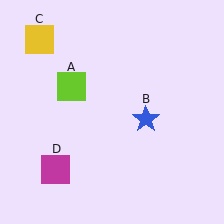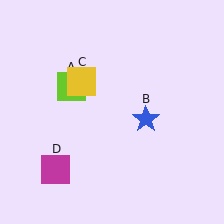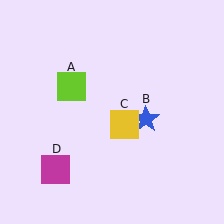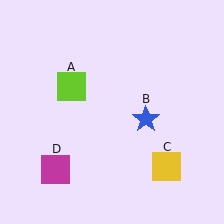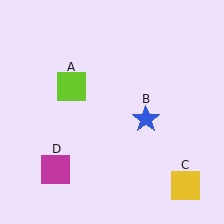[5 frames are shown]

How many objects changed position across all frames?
1 object changed position: yellow square (object C).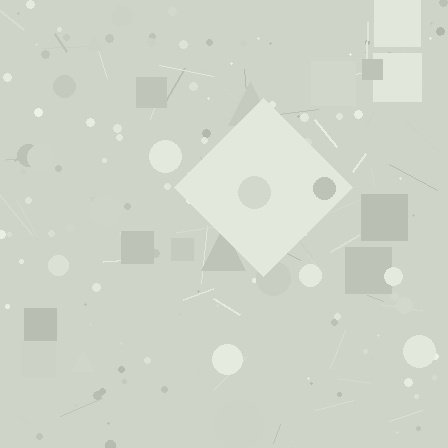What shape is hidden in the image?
A diamond is hidden in the image.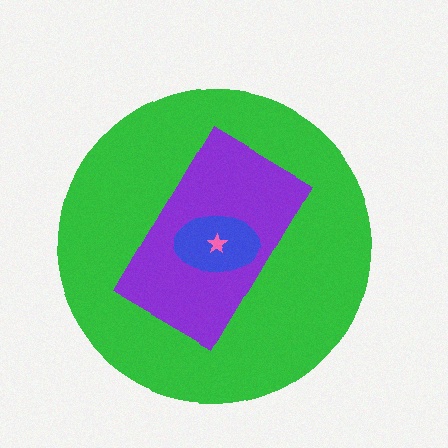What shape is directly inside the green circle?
The purple rectangle.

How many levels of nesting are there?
4.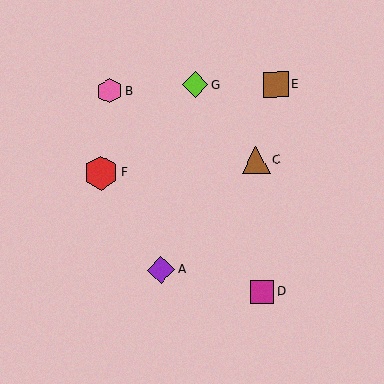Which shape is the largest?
The red hexagon (labeled F) is the largest.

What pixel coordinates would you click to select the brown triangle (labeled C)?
Click at (256, 160) to select the brown triangle C.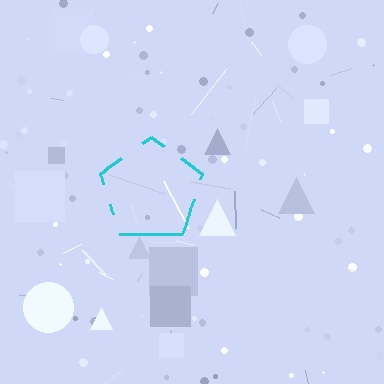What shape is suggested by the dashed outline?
The dashed outline suggests a pentagon.